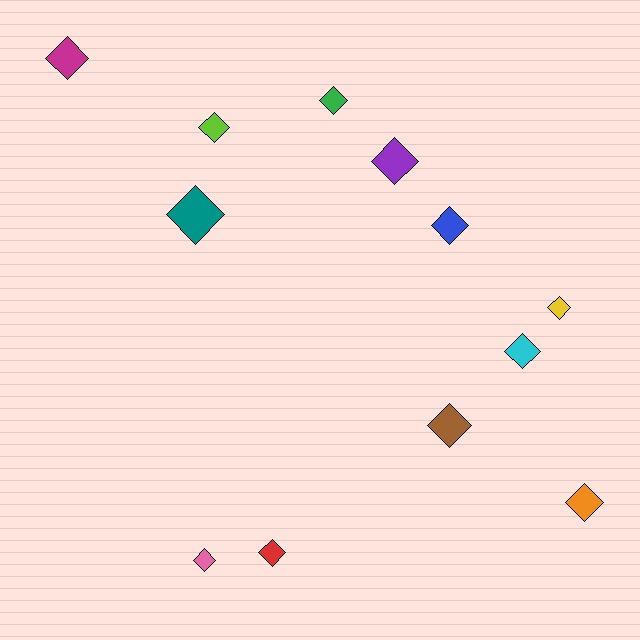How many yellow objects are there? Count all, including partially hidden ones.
There is 1 yellow object.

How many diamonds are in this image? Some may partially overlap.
There are 12 diamonds.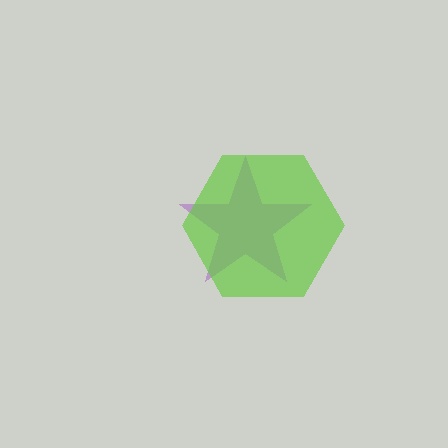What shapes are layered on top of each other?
The layered shapes are: a purple star, a lime hexagon.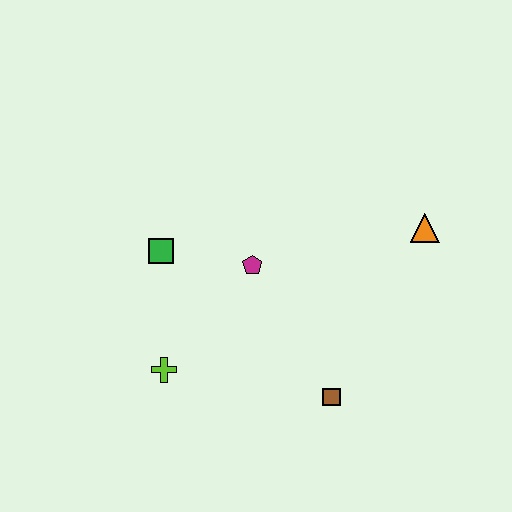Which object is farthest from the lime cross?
The orange triangle is farthest from the lime cross.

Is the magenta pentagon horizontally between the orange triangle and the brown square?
No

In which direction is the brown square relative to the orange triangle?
The brown square is below the orange triangle.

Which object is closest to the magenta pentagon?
The green square is closest to the magenta pentagon.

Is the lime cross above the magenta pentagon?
No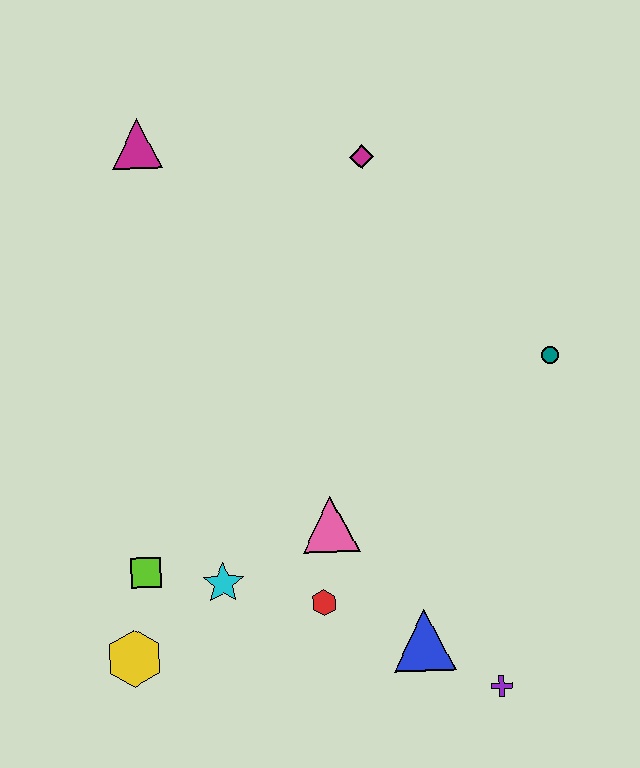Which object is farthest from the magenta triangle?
The purple cross is farthest from the magenta triangle.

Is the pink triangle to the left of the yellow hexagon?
No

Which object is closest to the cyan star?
The lime square is closest to the cyan star.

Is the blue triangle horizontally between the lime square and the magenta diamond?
No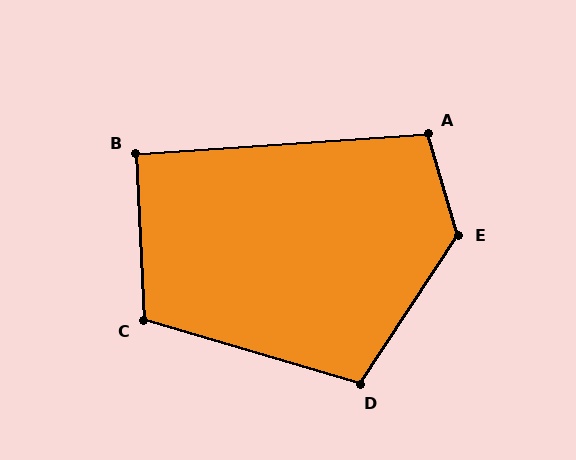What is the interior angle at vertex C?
Approximately 109 degrees (obtuse).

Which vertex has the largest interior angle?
E, at approximately 130 degrees.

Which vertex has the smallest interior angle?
B, at approximately 91 degrees.